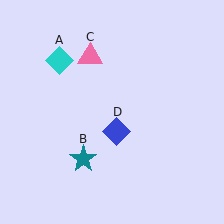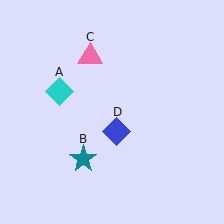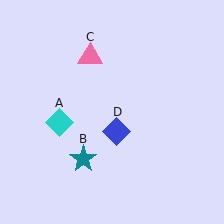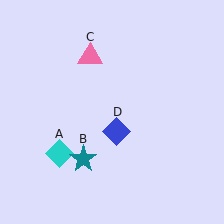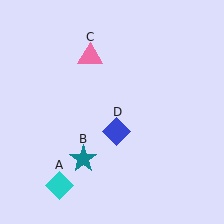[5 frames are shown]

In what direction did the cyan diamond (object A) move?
The cyan diamond (object A) moved down.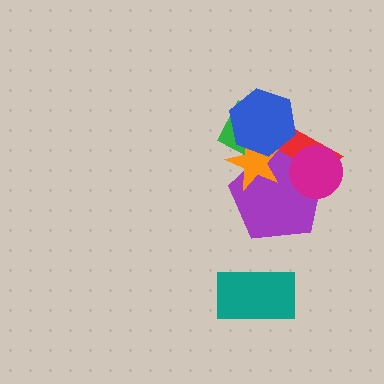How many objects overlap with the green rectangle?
4 objects overlap with the green rectangle.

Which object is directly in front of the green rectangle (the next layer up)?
The red triangle is directly in front of the green rectangle.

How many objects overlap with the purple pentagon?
5 objects overlap with the purple pentagon.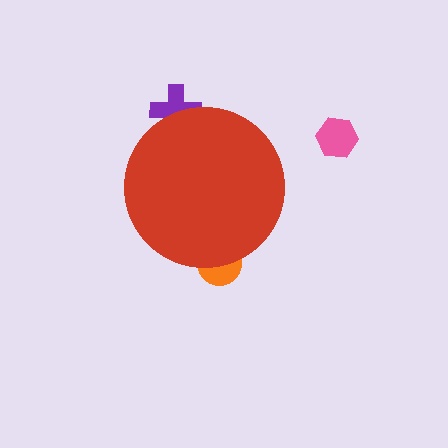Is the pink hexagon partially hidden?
No, the pink hexagon is fully visible.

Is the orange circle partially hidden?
Yes, the orange circle is partially hidden behind the red circle.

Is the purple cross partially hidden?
Yes, the purple cross is partially hidden behind the red circle.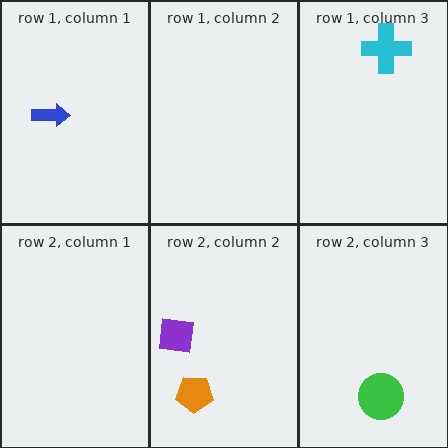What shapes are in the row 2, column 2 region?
The orange pentagon, the purple square.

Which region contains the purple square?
The row 2, column 2 region.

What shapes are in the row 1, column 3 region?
The cyan cross.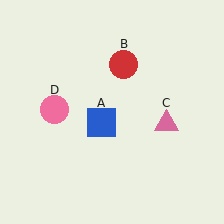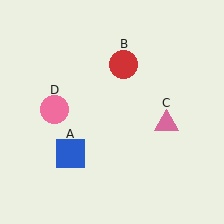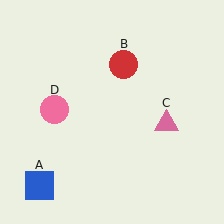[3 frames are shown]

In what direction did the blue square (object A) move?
The blue square (object A) moved down and to the left.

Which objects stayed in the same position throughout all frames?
Red circle (object B) and pink triangle (object C) and pink circle (object D) remained stationary.